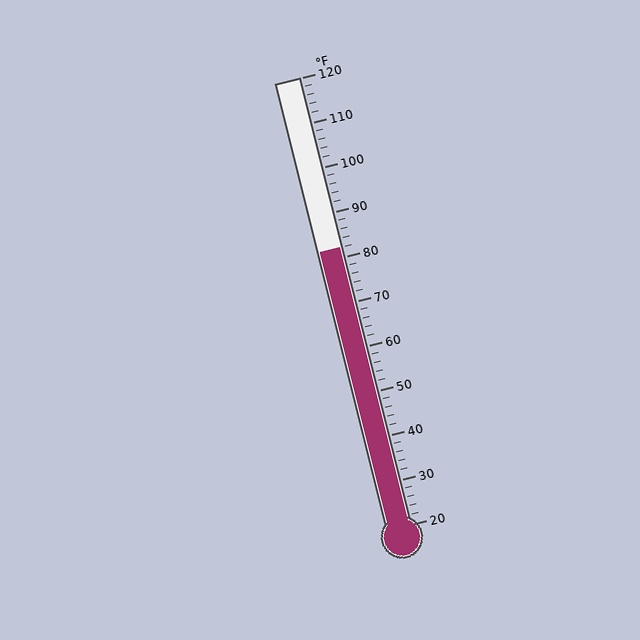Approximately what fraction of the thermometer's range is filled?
The thermometer is filled to approximately 60% of its range.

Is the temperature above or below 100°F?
The temperature is below 100°F.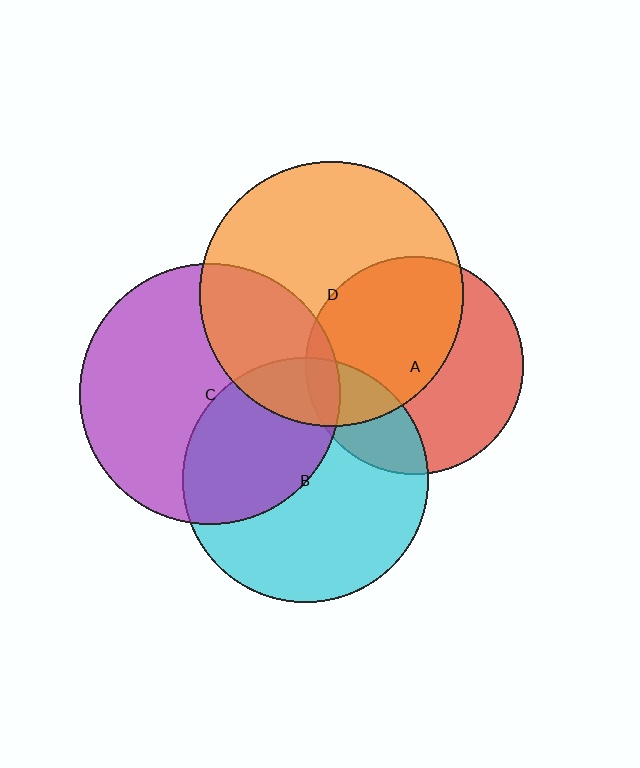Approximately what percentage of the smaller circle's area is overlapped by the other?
Approximately 25%.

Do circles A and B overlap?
Yes.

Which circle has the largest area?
Circle D (orange).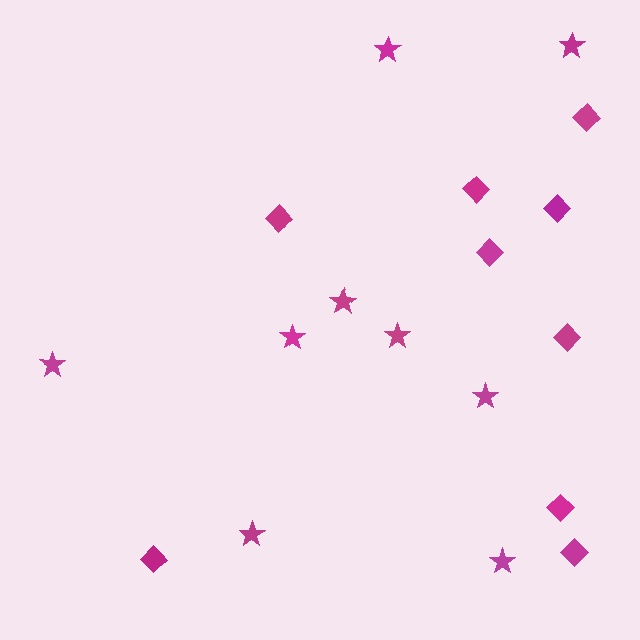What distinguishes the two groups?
There are 2 groups: one group of stars (9) and one group of diamonds (9).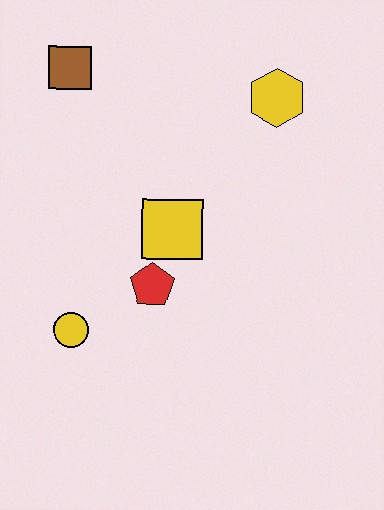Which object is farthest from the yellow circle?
The yellow hexagon is farthest from the yellow circle.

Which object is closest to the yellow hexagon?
The yellow square is closest to the yellow hexagon.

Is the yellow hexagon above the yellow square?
Yes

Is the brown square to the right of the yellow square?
No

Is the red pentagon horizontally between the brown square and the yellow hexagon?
Yes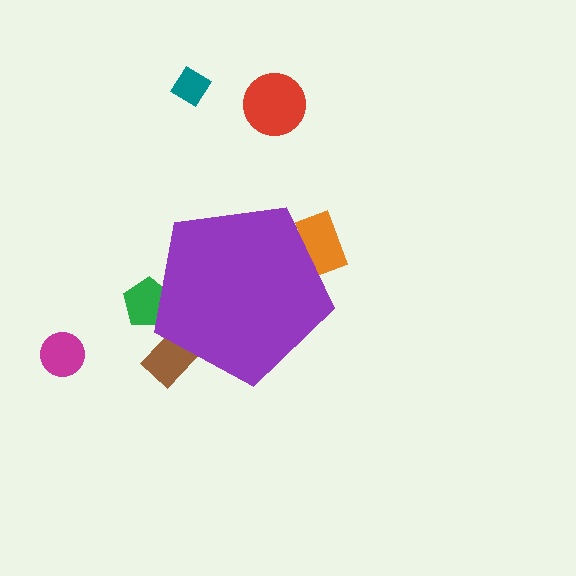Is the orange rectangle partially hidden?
Yes, the orange rectangle is partially hidden behind the purple pentagon.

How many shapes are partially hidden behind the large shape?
3 shapes are partially hidden.